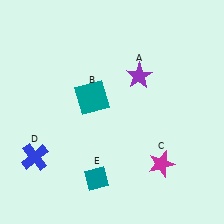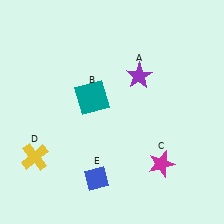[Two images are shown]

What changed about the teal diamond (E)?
In Image 1, E is teal. In Image 2, it changed to blue.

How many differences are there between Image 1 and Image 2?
There are 2 differences between the two images.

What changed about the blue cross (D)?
In Image 1, D is blue. In Image 2, it changed to yellow.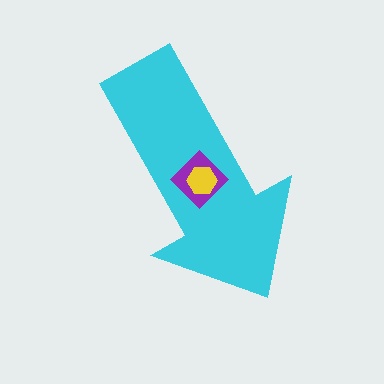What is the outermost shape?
The cyan arrow.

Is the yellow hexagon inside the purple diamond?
Yes.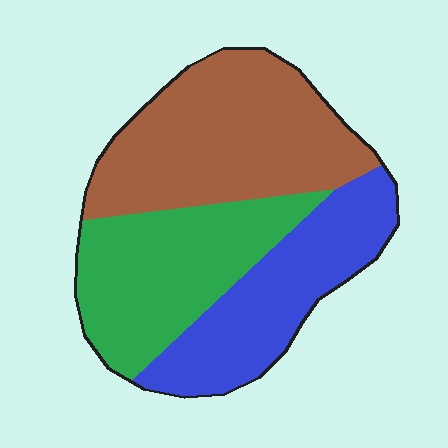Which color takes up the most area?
Brown, at roughly 40%.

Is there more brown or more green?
Brown.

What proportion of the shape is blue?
Blue takes up between a quarter and a half of the shape.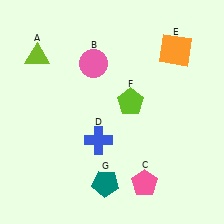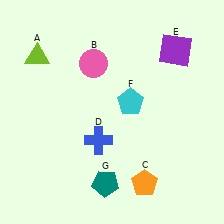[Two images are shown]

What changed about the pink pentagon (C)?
In Image 1, C is pink. In Image 2, it changed to orange.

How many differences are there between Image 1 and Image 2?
There are 3 differences between the two images.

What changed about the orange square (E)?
In Image 1, E is orange. In Image 2, it changed to purple.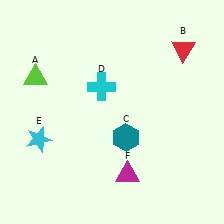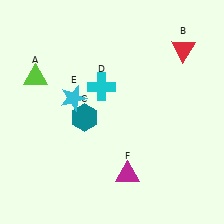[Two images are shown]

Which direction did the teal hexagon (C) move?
The teal hexagon (C) moved left.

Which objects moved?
The objects that moved are: the teal hexagon (C), the cyan star (E).